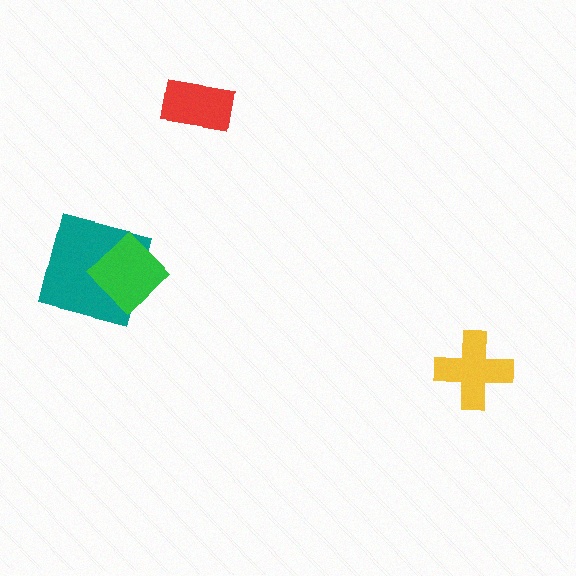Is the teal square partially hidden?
Yes, it is partially covered by another shape.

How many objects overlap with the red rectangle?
0 objects overlap with the red rectangle.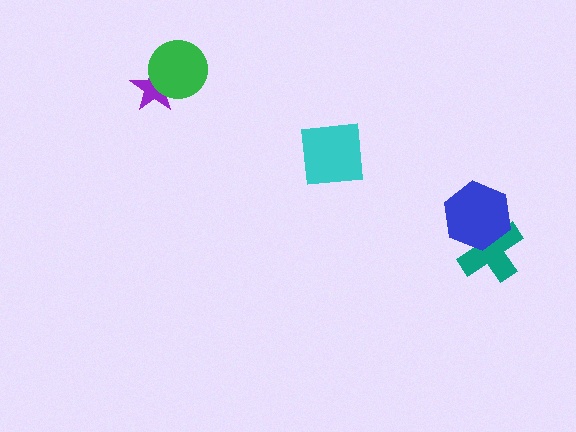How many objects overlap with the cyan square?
0 objects overlap with the cyan square.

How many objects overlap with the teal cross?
1 object overlaps with the teal cross.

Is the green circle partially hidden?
No, no other shape covers it.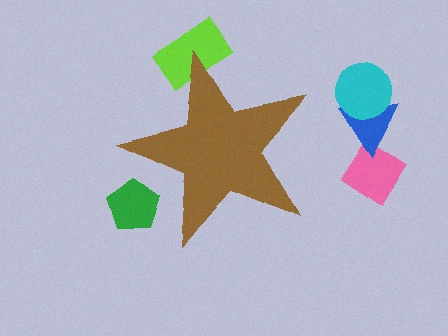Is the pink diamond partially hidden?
No, the pink diamond is fully visible.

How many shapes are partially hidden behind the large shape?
2 shapes are partially hidden.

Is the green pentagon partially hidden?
Yes, the green pentagon is partially hidden behind the brown star.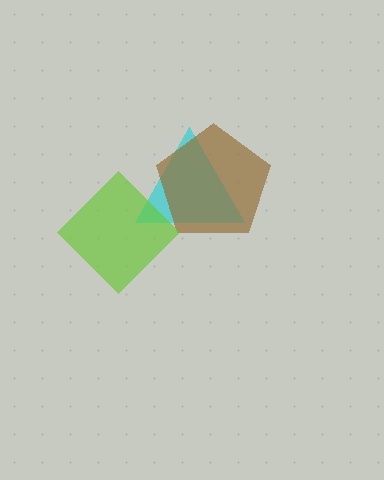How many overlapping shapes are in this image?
There are 3 overlapping shapes in the image.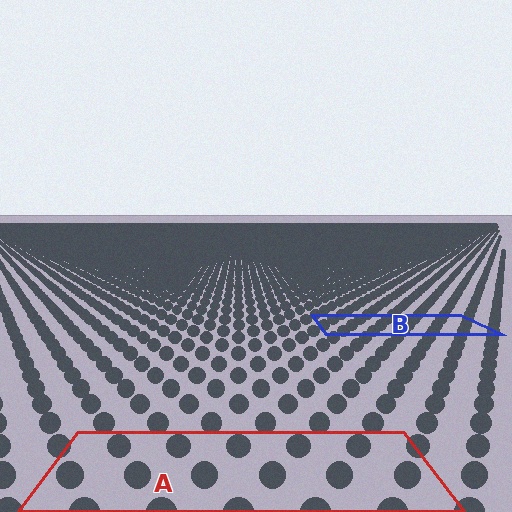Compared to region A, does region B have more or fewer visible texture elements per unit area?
Region B has more texture elements per unit area — they are packed more densely because it is farther away.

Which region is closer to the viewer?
Region A is closer. The texture elements there are larger and more spread out.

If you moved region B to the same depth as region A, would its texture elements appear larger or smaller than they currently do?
They would appear larger. At a closer depth, the same texture elements are projected at a bigger on-screen size.